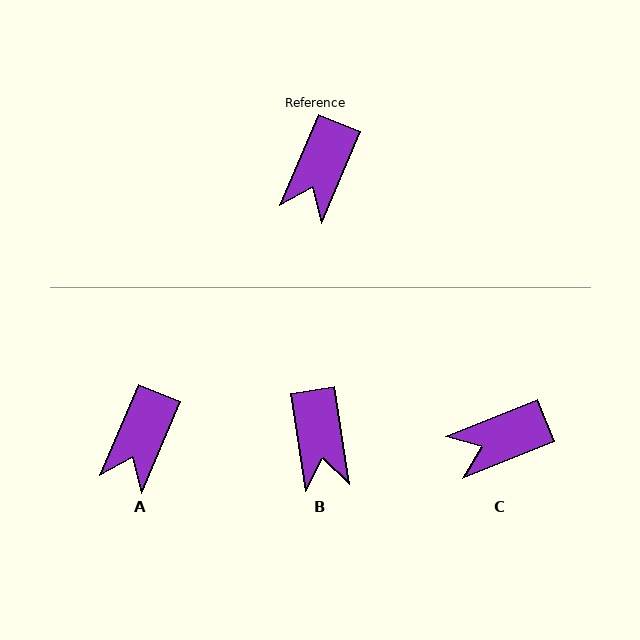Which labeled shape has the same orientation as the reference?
A.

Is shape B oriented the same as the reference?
No, it is off by about 32 degrees.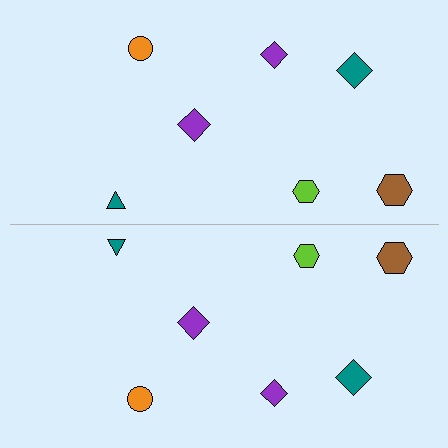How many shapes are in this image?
There are 14 shapes in this image.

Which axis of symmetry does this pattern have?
The pattern has a horizontal axis of symmetry running through the center of the image.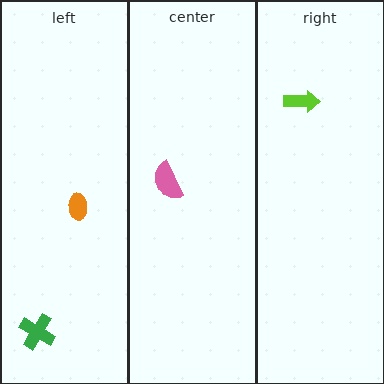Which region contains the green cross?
The left region.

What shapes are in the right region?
The lime arrow.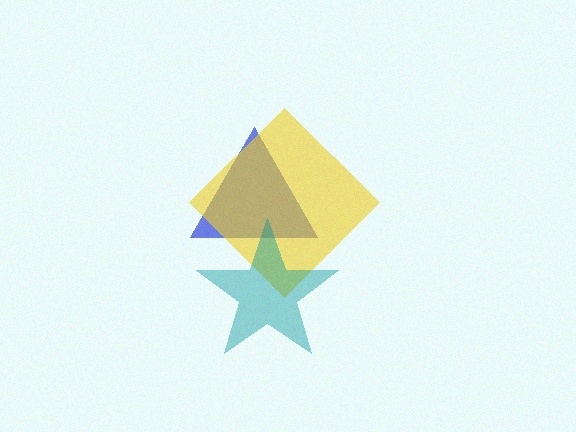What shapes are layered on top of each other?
The layered shapes are: a blue triangle, a yellow diamond, a teal star.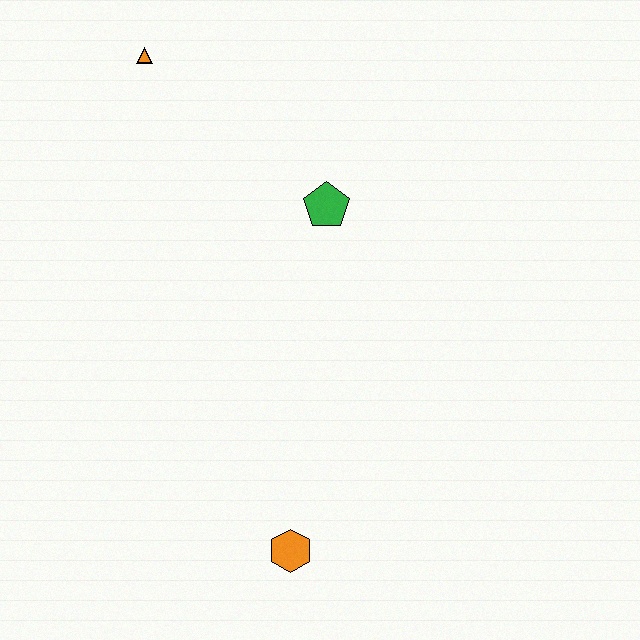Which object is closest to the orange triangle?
The green pentagon is closest to the orange triangle.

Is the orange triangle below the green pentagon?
No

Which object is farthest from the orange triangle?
The orange hexagon is farthest from the orange triangle.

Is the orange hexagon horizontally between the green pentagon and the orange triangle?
Yes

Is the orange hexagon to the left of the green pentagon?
Yes